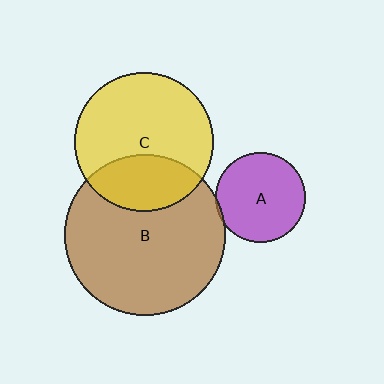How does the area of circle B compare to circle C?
Approximately 1.3 times.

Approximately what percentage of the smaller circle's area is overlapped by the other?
Approximately 30%.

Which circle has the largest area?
Circle B (brown).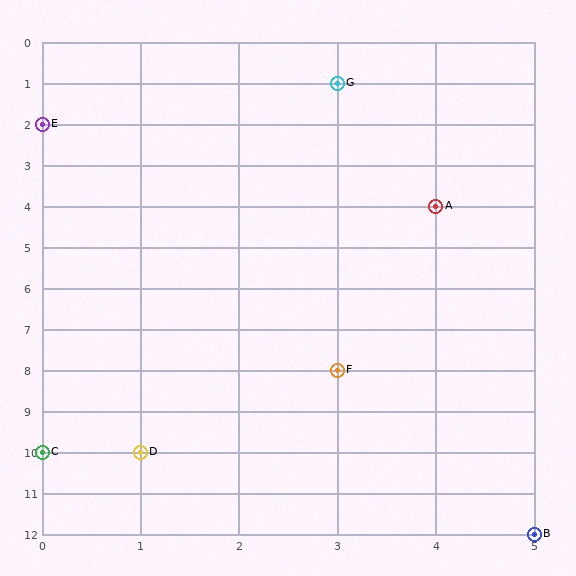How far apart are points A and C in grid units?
Points A and C are 4 columns and 6 rows apart (about 7.2 grid units diagonally).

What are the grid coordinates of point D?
Point D is at grid coordinates (1, 10).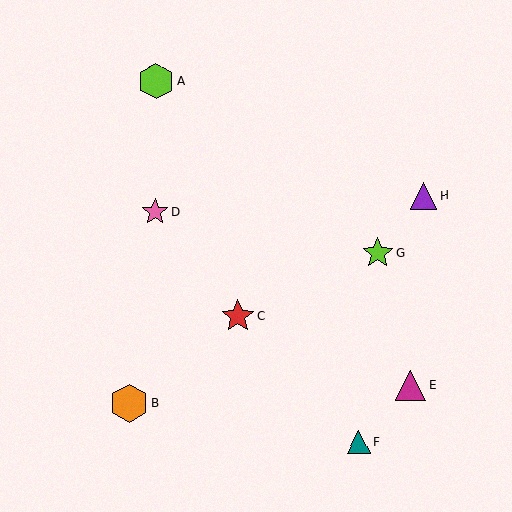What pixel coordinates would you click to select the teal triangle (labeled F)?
Click at (359, 441) to select the teal triangle F.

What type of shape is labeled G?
Shape G is a lime star.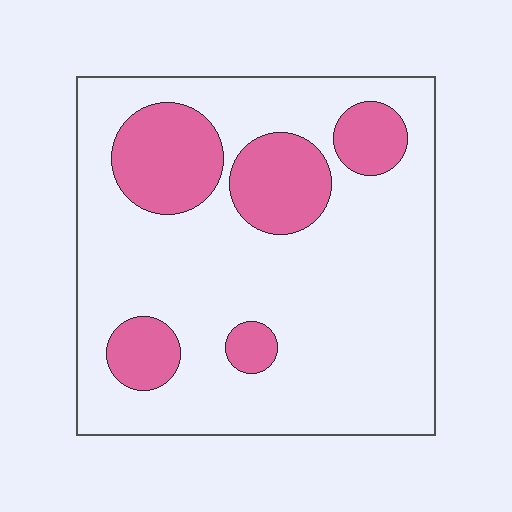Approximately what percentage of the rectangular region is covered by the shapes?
Approximately 25%.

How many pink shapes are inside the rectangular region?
5.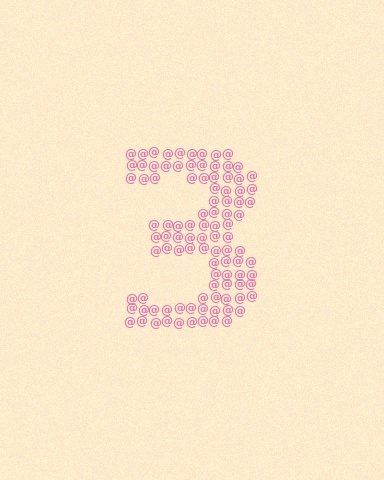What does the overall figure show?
The overall figure shows the digit 3.